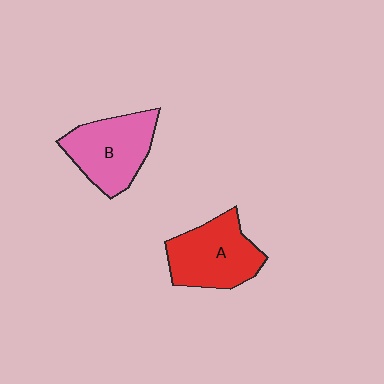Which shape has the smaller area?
Shape B (pink).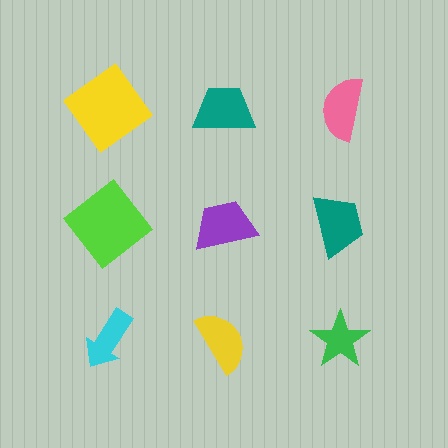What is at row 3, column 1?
A cyan arrow.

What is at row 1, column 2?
A teal trapezoid.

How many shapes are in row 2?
3 shapes.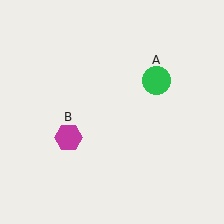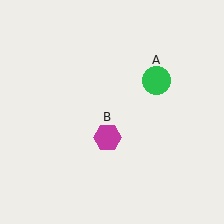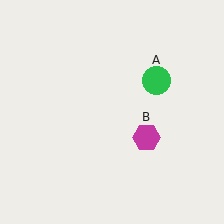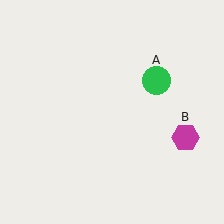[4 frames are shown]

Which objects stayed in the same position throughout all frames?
Green circle (object A) remained stationary.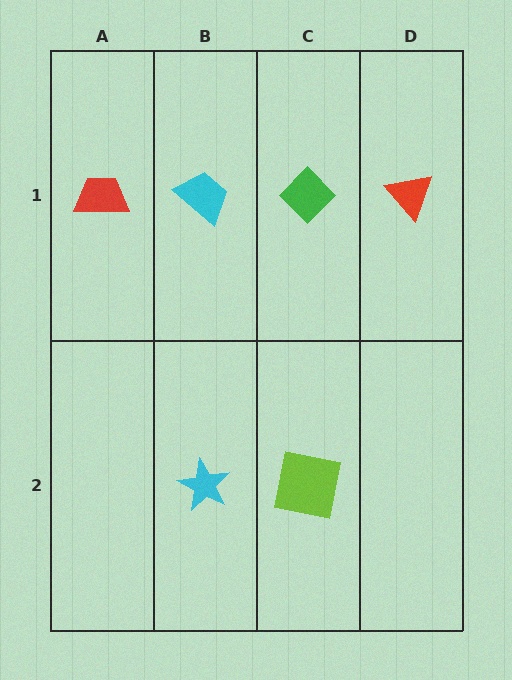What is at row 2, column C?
A lime square.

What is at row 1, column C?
A green diamond.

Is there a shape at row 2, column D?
No, that cell is empty.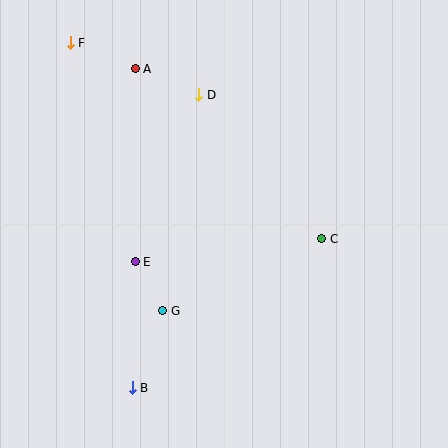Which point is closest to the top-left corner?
Point F is closest to the top-left corner.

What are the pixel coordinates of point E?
Point E is at (135, 262).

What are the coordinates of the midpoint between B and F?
The midpoint between B and F is at (101, 215).